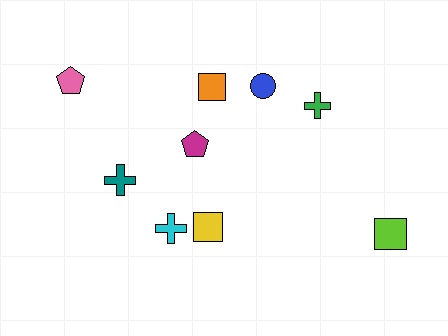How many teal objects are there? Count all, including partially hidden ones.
There is 1 teal object.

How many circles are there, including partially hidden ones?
There is 1 circle.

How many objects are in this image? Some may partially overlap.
There are 9 objects.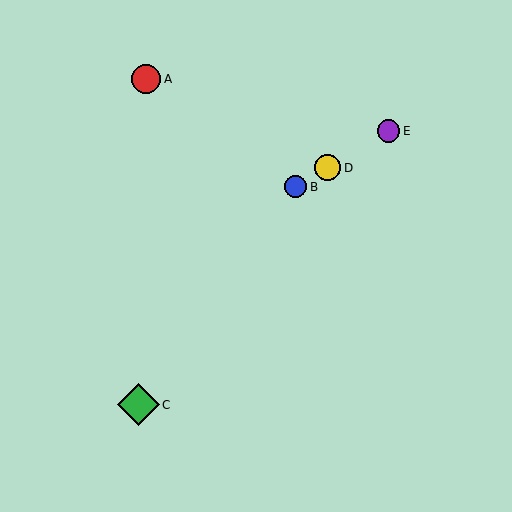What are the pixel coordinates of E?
Object E is at (388, 131).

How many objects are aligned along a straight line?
3 objects (B, D, E) are aligned along a straight line.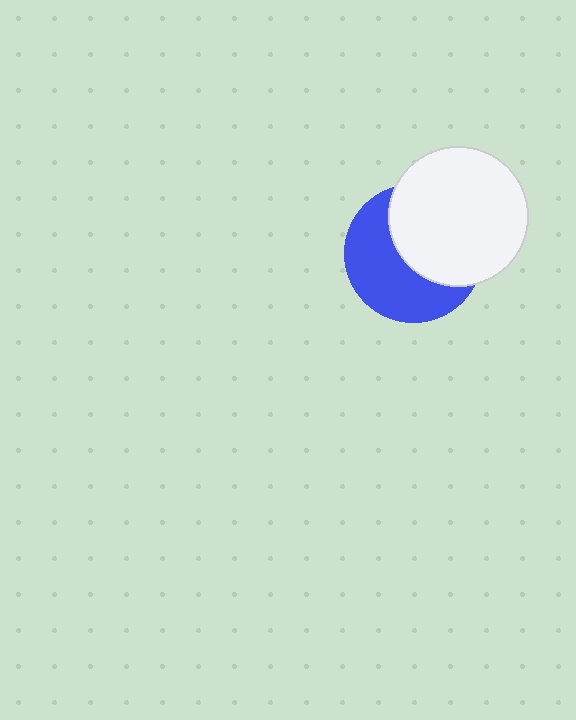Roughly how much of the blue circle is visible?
About half of it is visible (roughly 51%).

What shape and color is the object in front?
The object in front is a white circle.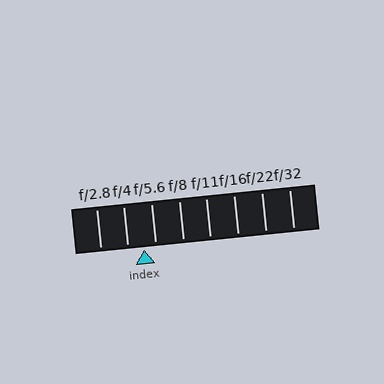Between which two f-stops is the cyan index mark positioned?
The index mark is between f/4 and f/5.6.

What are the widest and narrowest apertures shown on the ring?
The widest aperture shown is f/2.8 and the narrowest is f/32.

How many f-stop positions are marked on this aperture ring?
There are 8 f-stop positions marked.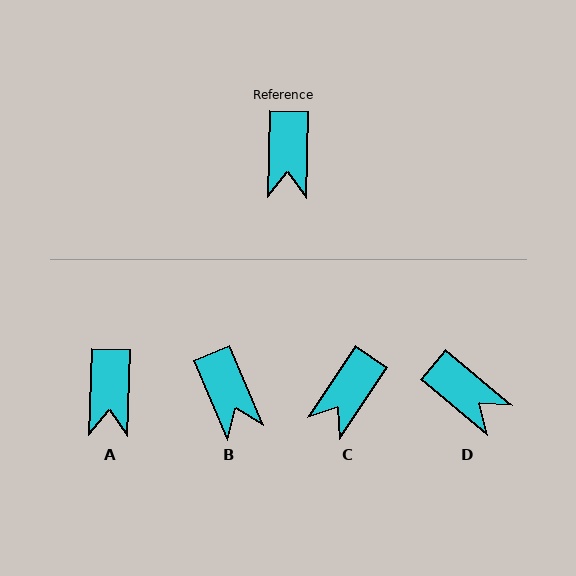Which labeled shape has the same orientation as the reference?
A.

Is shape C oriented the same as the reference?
No, it is off by about 33 degrees.